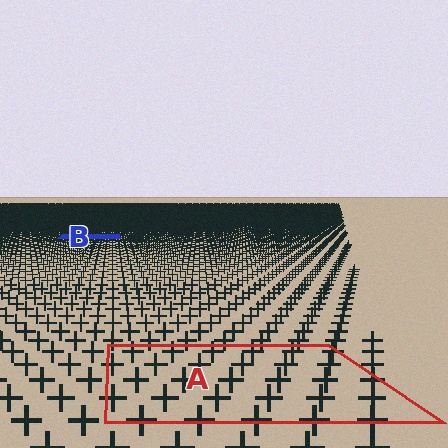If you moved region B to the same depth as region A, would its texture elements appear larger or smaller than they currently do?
They would appear larger. At a closer depth, the same texture elements are projected at a bigger on-screen size.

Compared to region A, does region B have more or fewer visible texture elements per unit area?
Region B has more texture elements per unit area — they are packed more densely because it is farther away.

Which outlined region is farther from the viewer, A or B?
Region B is farther from the viewer — the texture elements inside it appear smaller and more densely packed.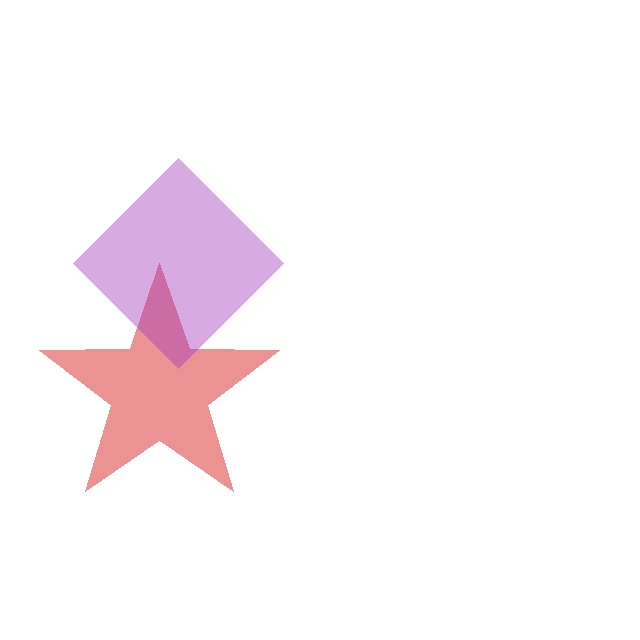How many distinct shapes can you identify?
There are 2 distinct shapes: a red star, a purple diamond.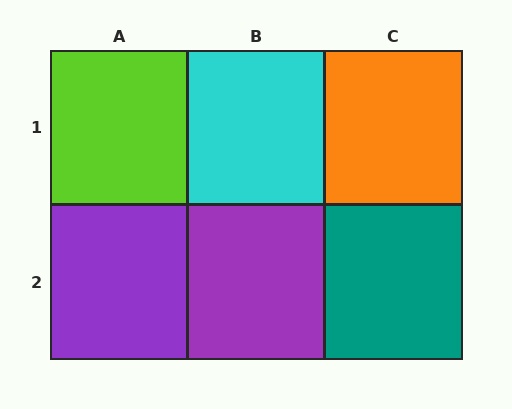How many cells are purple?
2 cells are purple.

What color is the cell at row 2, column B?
Purple.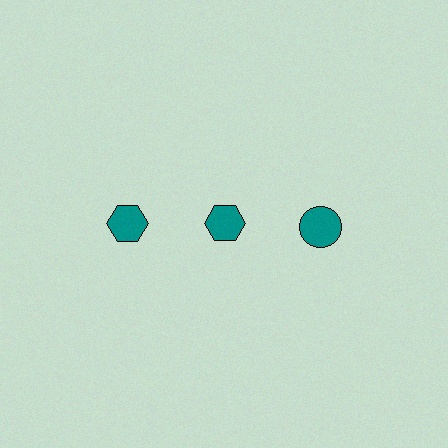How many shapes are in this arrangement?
There are 3 shapes arranged in a grid pattern.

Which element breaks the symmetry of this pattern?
The teal circle in the top row, center column breaks the symmetry. All other shapes are teal hexagons.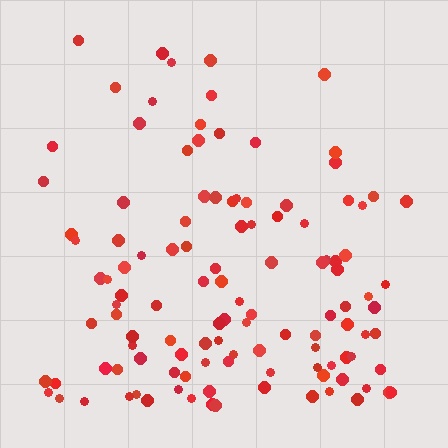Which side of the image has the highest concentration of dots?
The bottom.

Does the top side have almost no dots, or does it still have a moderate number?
Still a moderate number, just noticeably fewer than the bottom.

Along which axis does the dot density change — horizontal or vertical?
Vertical.